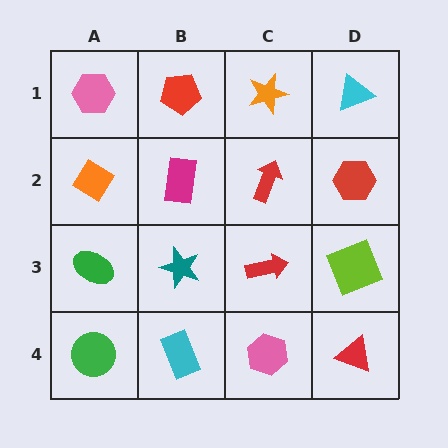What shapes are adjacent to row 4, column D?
A lime square (row 3, column D), a pink hexagon (row 4, column C).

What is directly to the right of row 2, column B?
A red arrow.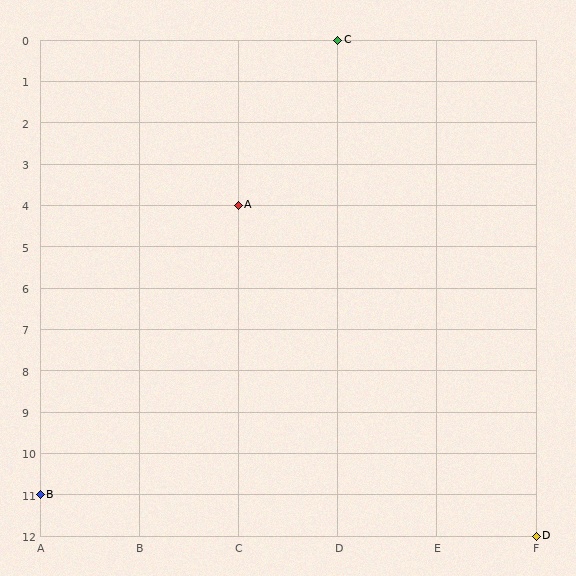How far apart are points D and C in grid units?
Points D and C are 2 columns and 12 rows apart (about 12.2 grid units diagonally).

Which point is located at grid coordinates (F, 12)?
Point D is at (F, 12).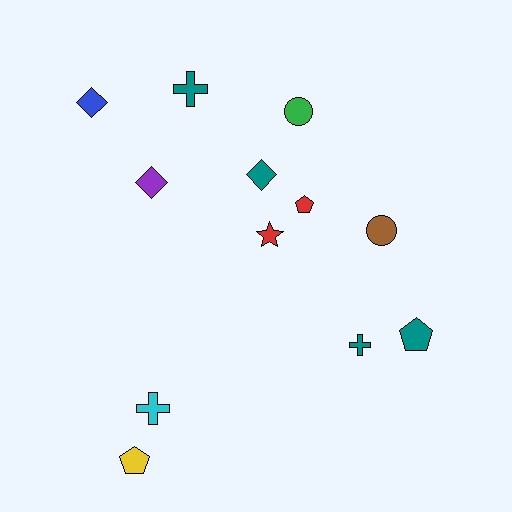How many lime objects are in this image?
There are no lime objects.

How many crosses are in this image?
There are 3 crosses.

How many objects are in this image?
There are 12 objects.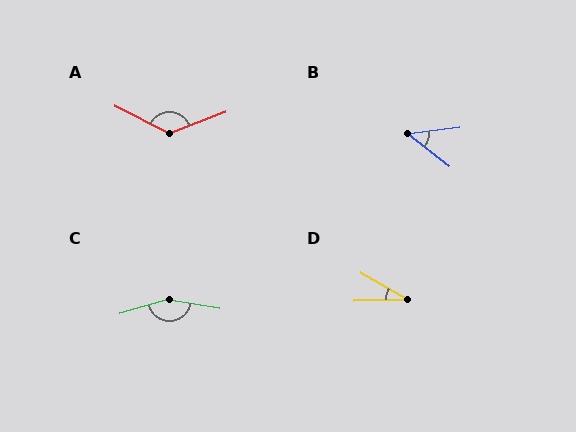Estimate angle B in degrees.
Approximately 45 degrees.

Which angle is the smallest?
D, at approximately 32 degrees.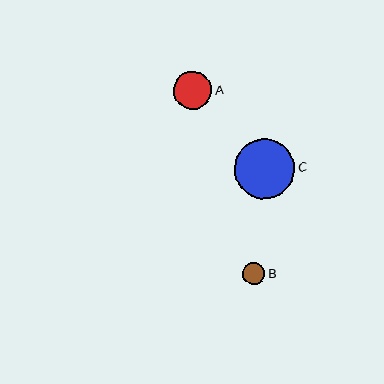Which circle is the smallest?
Circle B is the smallest with a size of approximately 22 pixels.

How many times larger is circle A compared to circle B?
Circle A is approximately 1.8 times the size of circle B.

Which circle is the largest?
Circle C is the largest with a size of approximately 60 pixels.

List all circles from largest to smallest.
From largest to smallest: C, A, B.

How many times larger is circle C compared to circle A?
Circle C is approximately 1.6 times the size of circle A.